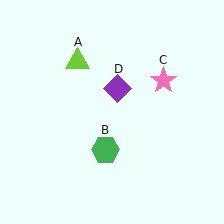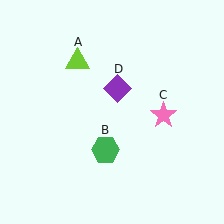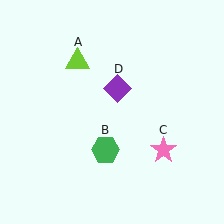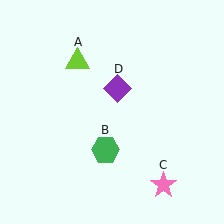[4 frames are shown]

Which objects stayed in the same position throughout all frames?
Lime triangle (object A) and green hexagon (object B) and purple diamond (object D) remained stationary.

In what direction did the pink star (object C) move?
The pink star (object C) moved down.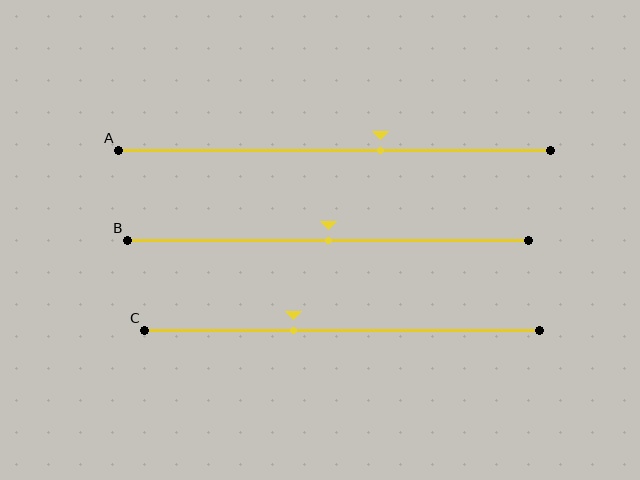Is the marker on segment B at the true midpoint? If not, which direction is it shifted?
Yes, the marker on segment B is at the true midpoint.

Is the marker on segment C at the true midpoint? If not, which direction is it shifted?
No, the marker on segment C is shifted to the left by about 12% of the segment length.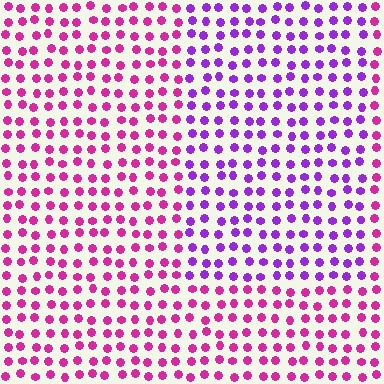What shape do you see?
I see a rectangle.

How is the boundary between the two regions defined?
The boundary is defined purely by a slight shift in hue (about 41 degrees). Spacing, size, and orientation are identical on both sides.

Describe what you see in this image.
The image is filled with small magenta elements in a uniform arrangement. A rectangle-shaped region is visible where the elements are tinted to a slightly different hue, forming a subtle color boundary.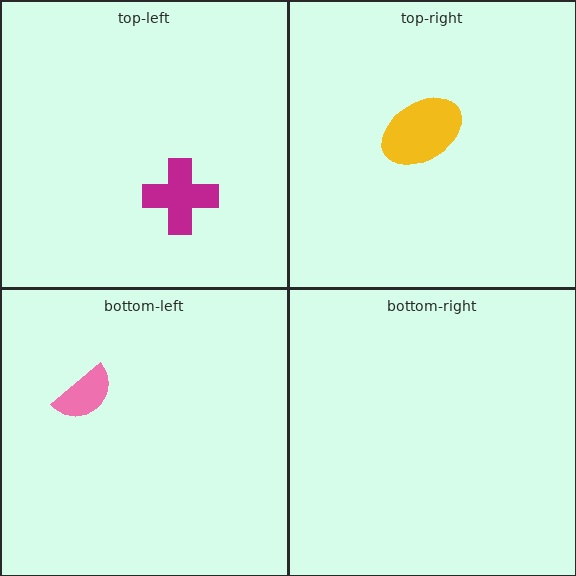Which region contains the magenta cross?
The top-left region.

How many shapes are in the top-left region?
1.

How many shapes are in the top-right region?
1.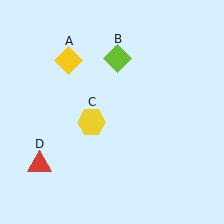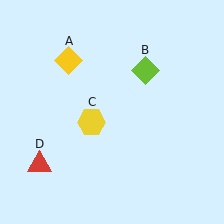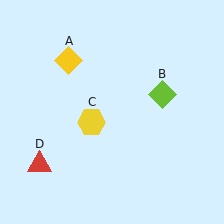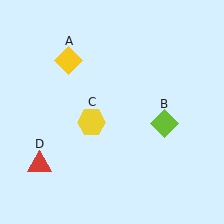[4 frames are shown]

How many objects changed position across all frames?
1 object changed position: lime diamond (object B).